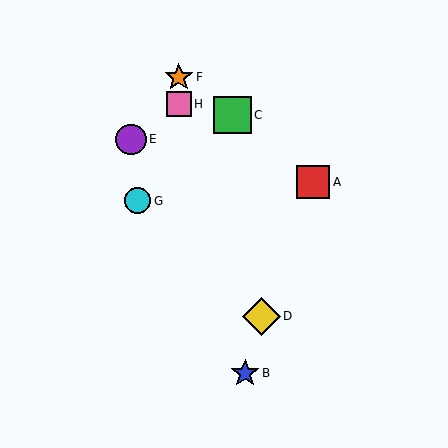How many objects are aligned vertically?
2 objects (F, H) are aligned vertically.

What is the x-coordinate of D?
Object D is at x≈261.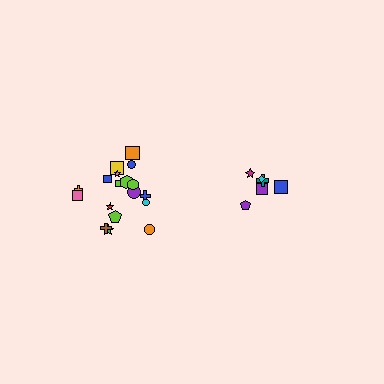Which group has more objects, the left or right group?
The left group.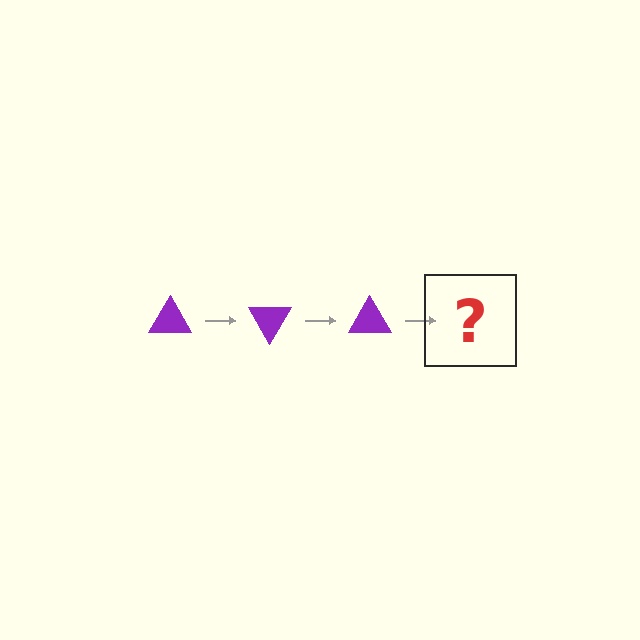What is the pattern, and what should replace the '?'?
The pattern is that the triangle rotates 60 degrees each step. The '?' should be a purple triangle rotated 180 degrees.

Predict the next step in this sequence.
The next step is a purple triangle rotated 180 degrees.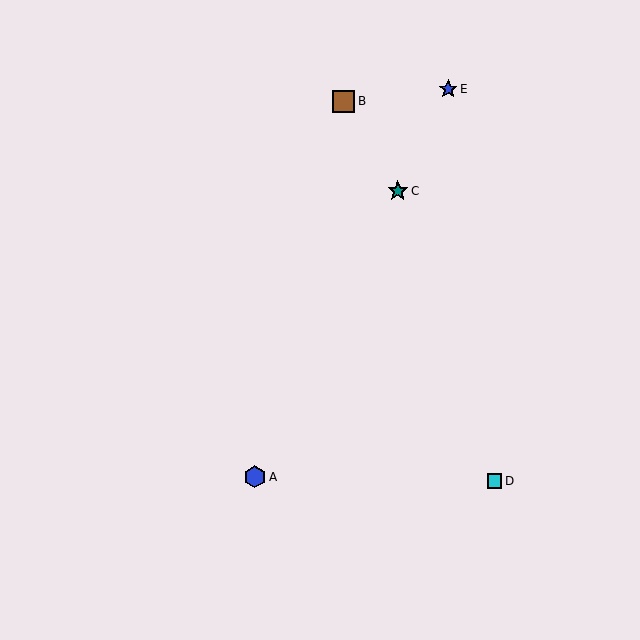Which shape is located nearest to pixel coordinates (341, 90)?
The brown square (labeled B) at (344, 101) is nearest to that location.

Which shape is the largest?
The brown square (labeled B) is the largest.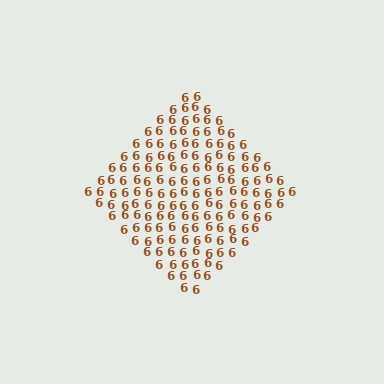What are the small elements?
The small elements are digit 6's.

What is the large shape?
The large shape is a diamond.